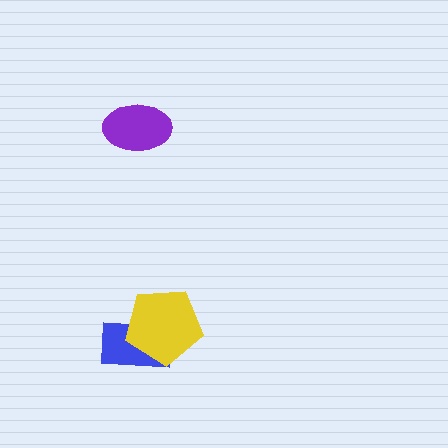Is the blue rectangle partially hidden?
Yes, it is partially covered by another shape.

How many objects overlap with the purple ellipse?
0 objects overlap with the purple ellipse.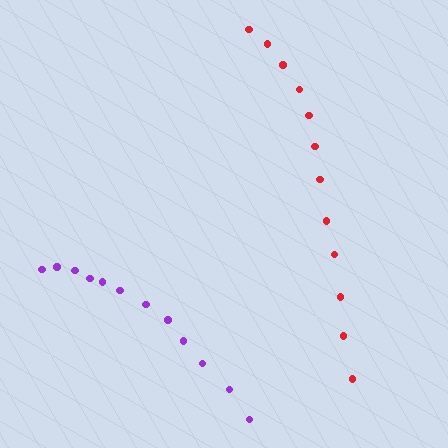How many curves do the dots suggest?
There are 2 distinct paths.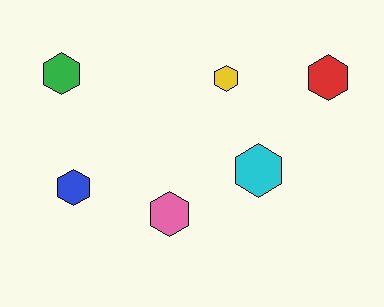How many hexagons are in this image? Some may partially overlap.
There are 6 hexagons.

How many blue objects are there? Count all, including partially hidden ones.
There is 1 blue object.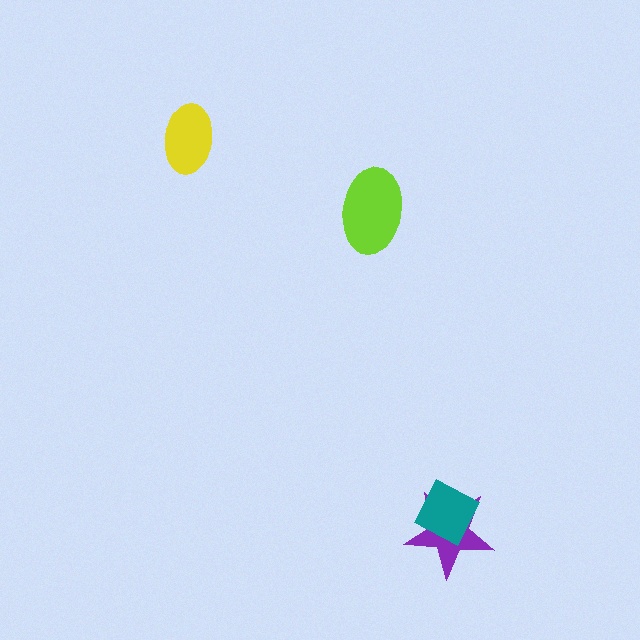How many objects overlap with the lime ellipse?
0 objects overlap with the lime ellipse.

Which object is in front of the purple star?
The teal diamond is in front of the purple star.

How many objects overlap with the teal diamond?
1 object overlaps with the teal diamond.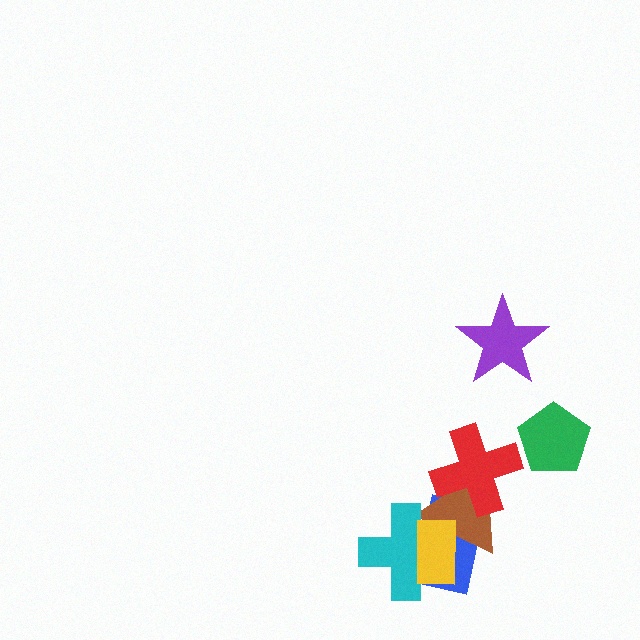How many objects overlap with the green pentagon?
0 objects overlap with the green pentagon.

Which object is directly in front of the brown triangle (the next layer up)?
The cyan cross is directly in front of the brown triangle.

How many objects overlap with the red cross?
2 objects overlap with the red cross.